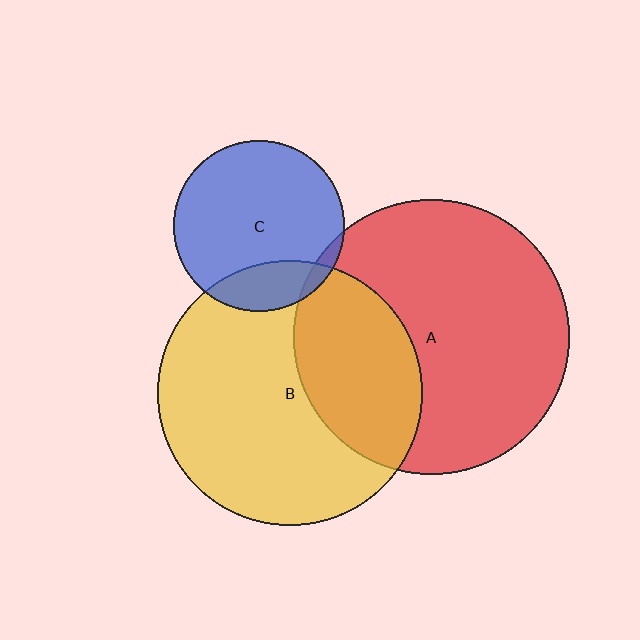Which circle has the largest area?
Circle A (red).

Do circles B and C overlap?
Yes.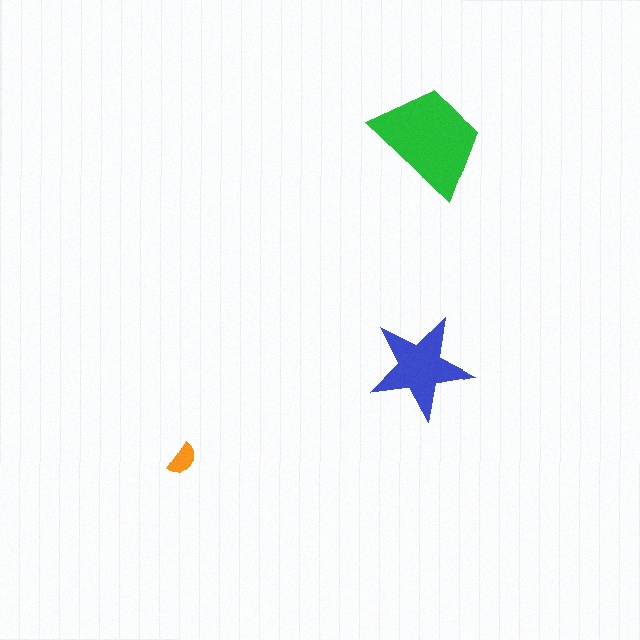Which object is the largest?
The green trapezoid.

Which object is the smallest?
The orange semicircle.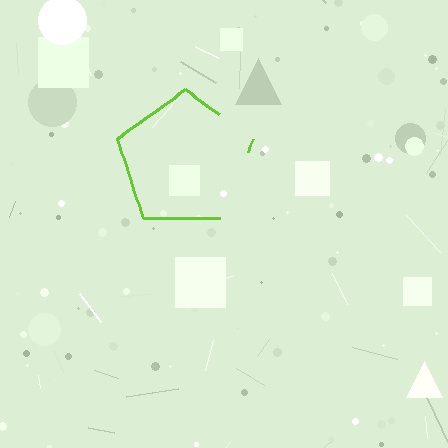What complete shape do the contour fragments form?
The contour fragments form a pentagon.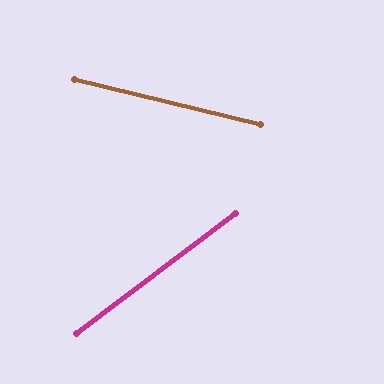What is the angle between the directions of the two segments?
Approximately 51 degrees.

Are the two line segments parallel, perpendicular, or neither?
Neither parallel nor perpendicular — they differ by about 51°.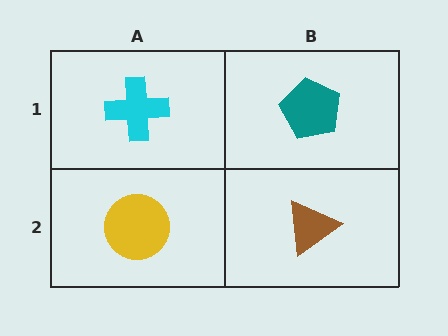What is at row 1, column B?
A teal pentagon.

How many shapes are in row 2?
2 shapes.